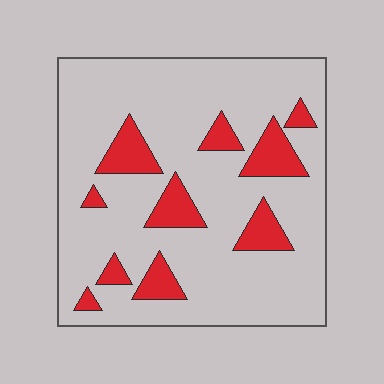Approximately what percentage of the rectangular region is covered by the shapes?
Approximately 15%.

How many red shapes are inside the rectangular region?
10.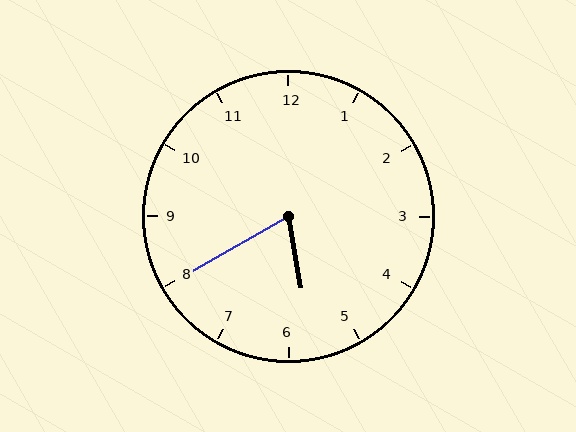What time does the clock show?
5:40.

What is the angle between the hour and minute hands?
Approximately 70 degrees.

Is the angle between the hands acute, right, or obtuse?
It is acute.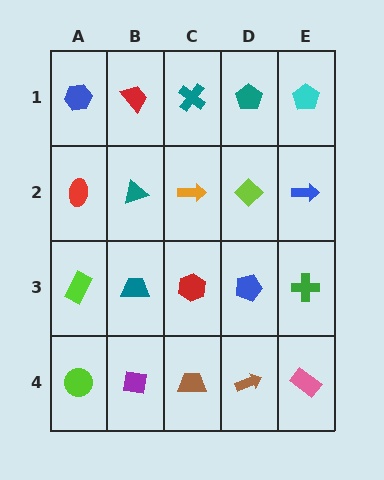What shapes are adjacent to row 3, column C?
An orange arrow (row 2, column C), a brown trapezoid (row 4, column C), a teal trapezoid (row 3, column B), a blue pentagon (row 3, column D).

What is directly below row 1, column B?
A teal triangle.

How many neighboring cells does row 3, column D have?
4.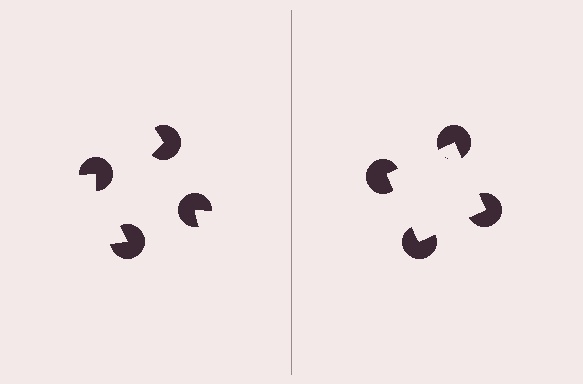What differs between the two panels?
The pac-man discs are positioned identically on both sides; only the wedge orientations differ. On the right they align to a square; on the left they are misaligned.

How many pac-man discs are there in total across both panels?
8 — 4 on each side.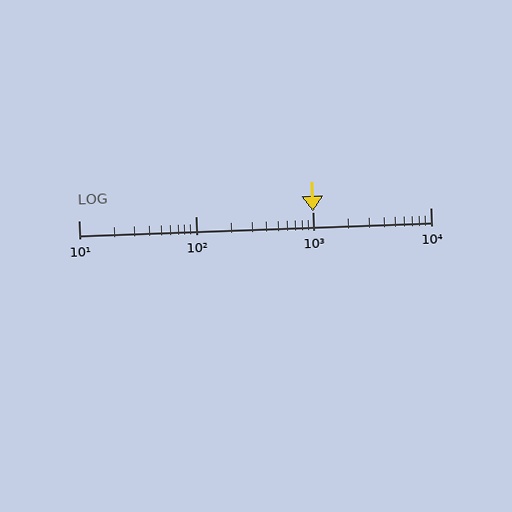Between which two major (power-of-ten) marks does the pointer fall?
The pointer is between 1000 and 10000.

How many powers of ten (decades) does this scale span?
The scale spans 3 decades, from 10 to 10000.